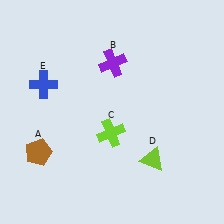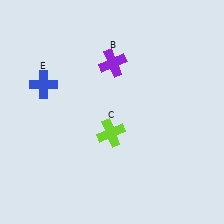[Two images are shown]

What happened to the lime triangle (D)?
The lime triangle (D) was removed in Image 2. It was in the bottom-right area of Image 1.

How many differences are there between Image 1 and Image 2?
There are 2 differences between the two images.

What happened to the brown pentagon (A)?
The brown pentagon (A) was removed in Image 2. It was in the bottom-left area of Image 1.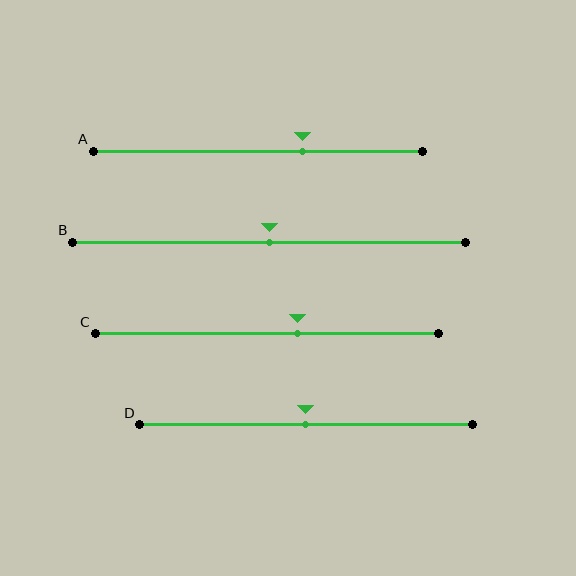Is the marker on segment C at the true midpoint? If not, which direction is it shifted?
No, the marker on segment C is shifted to the right by about 9% of the segment length.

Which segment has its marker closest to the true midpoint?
Segment B has its marker closest to the true midpoint.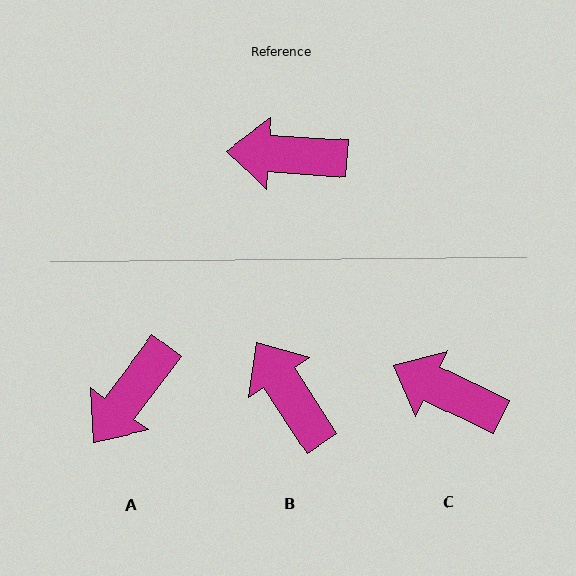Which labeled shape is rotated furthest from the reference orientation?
A, about 57 degrees away.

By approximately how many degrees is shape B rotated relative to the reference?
Approximately 53 degrees clockwise.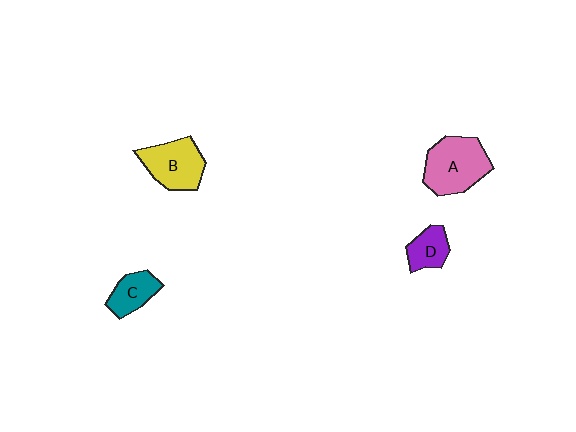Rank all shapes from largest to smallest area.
From largest to smallest: A (pink), B (yellow), C (teal), D (purple).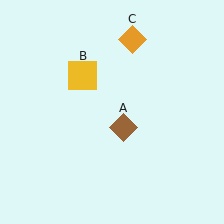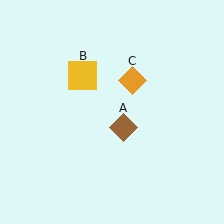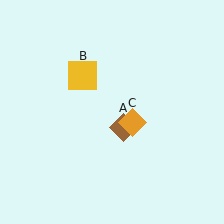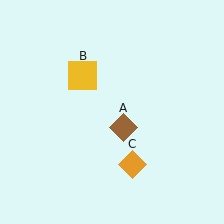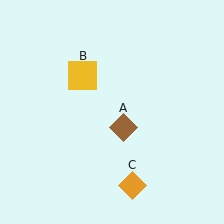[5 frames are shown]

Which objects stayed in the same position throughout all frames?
Brown diamond (object A) and yellow square (object B) remained stationary.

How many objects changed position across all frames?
1 object changed position: orange diamond (object C).